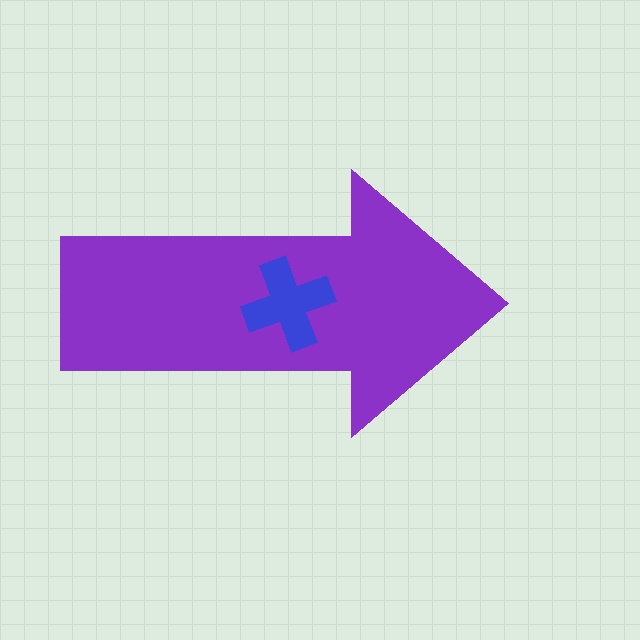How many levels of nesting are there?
2.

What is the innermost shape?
The blue cross.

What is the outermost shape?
The purple arrow.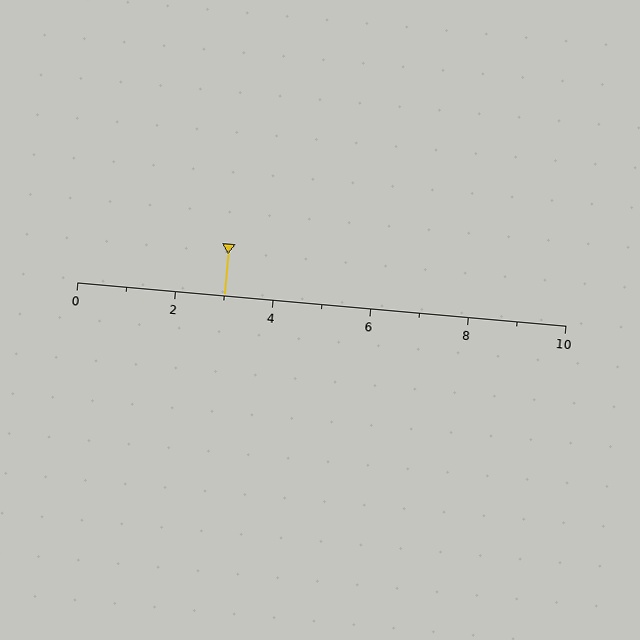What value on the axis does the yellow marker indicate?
The marker indicates approximately 3.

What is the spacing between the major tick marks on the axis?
The major ticks are spaced 2 apart.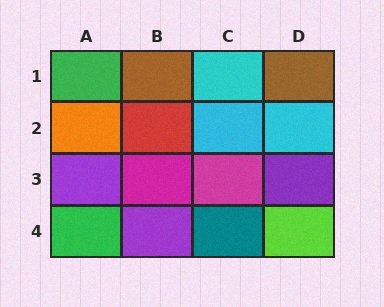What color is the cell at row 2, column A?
Orange.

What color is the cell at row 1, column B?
Brown.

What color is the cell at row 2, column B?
Red.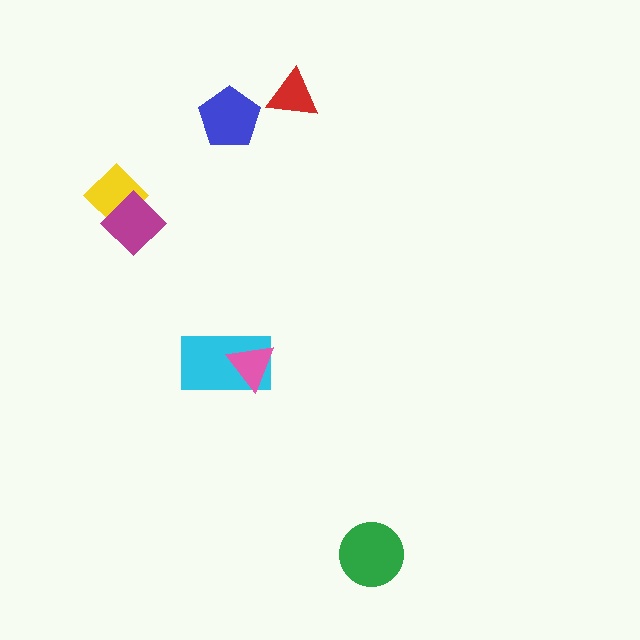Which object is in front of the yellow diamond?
The magenta diamond is in front of the yellow diamond.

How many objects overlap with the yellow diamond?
1 object overlaps with the yellow diamond.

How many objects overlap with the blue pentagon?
0 objects overlap with the blue pentagon.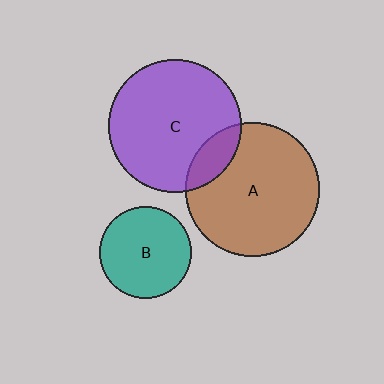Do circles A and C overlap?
Yes.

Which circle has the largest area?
Circle A (brown).